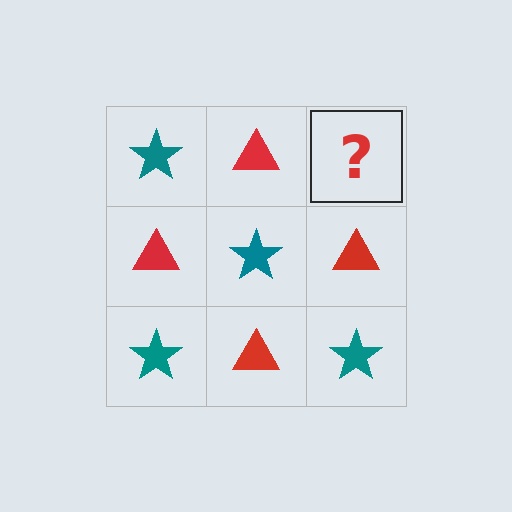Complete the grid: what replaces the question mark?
The question mark should be replaced with a teal star.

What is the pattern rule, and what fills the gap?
The rule is that it alternates teal star and red triangle in a checkerboard pattern. The gap should be filled with a teal star.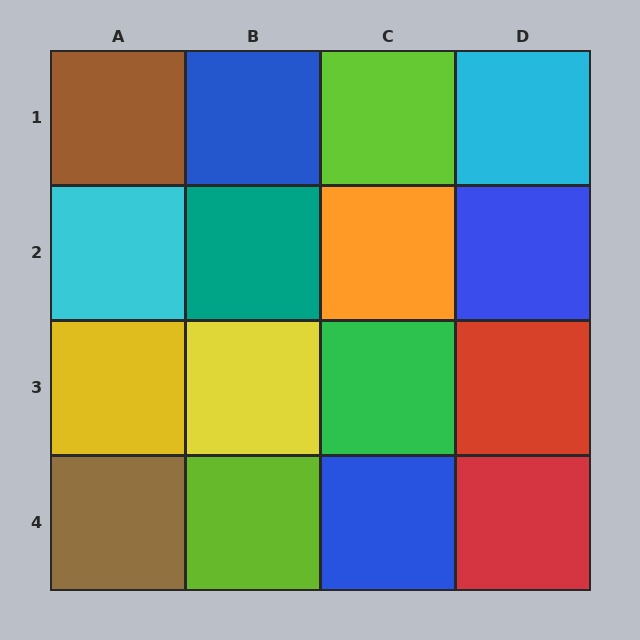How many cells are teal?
1 cell is teal.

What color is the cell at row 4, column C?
Blue.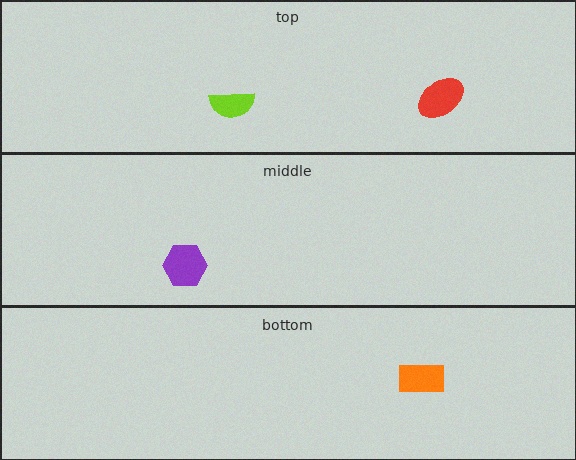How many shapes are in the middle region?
1.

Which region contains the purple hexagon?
The middle region.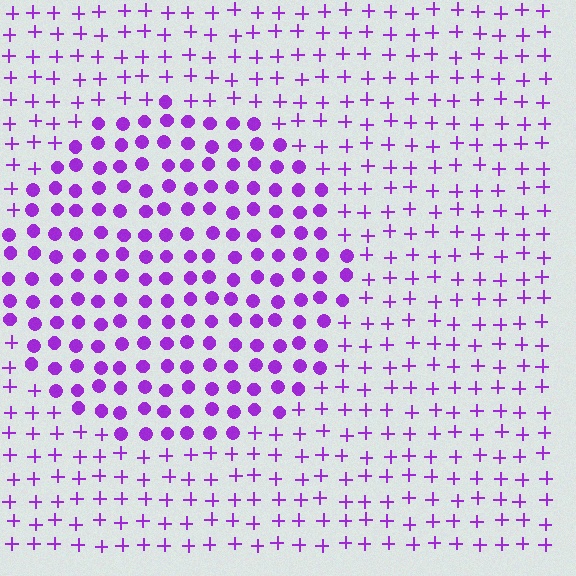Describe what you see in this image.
The image is filled with small purple elements arranged in a uniform grid. A circle-shaped region contains circles, while the surrounding area contains plus signs. The boundary is defined purely by the change in element shape.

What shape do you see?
I see a circle.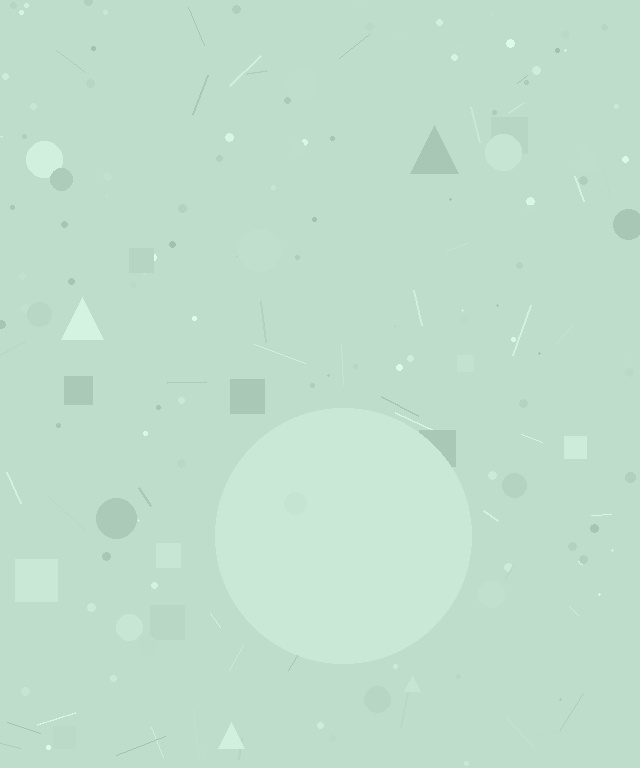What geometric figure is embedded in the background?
A circle is embedded in the background.